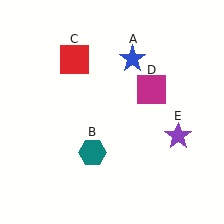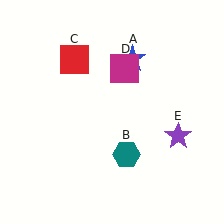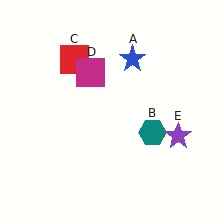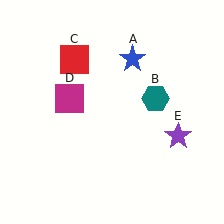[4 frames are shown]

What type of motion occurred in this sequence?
The teal hexagon (object B), magenta square (object D) rotated counterclockwise around the center of the scene.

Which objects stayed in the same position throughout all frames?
Blue star (object A) and red square (object C) and purple star (object E) remained stationary.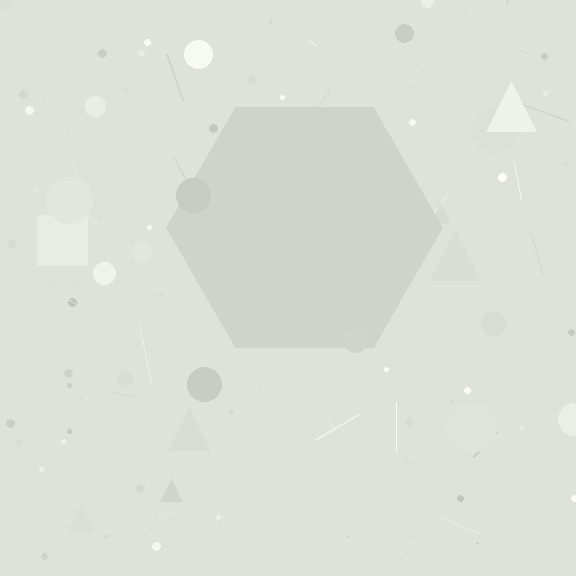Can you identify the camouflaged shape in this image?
The camouflaged shape is a hexagon.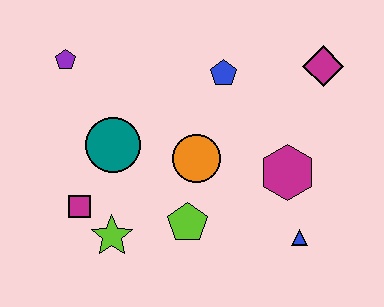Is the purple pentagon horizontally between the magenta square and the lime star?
No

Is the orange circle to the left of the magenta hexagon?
Yes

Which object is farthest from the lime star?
The magenta diamond is farthest from the lime star.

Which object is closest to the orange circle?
The lime pentagon is closest to the orange circle.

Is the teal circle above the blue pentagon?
No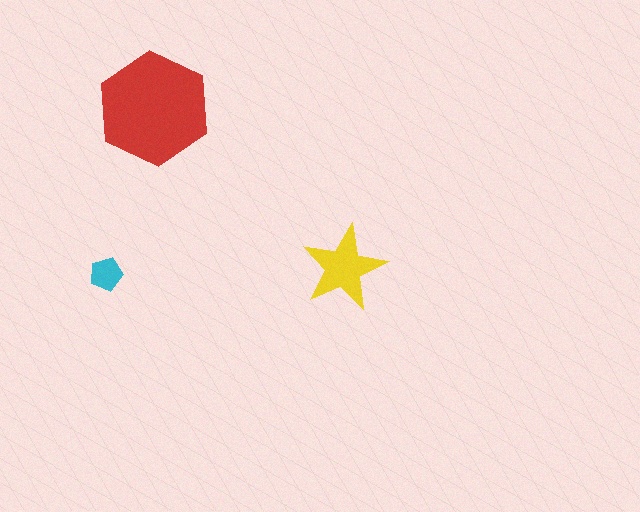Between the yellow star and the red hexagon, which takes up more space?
The red hexagon.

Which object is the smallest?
The cyan pentagon.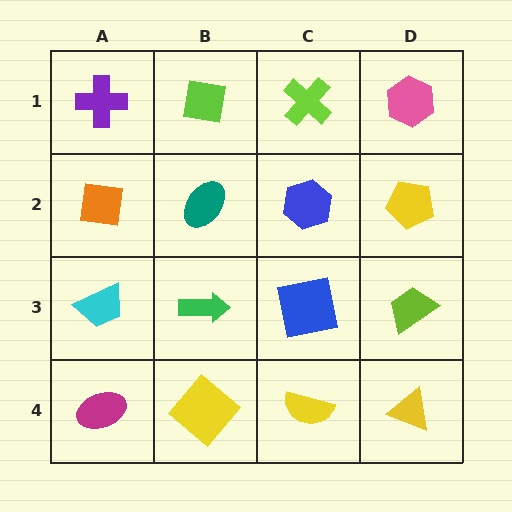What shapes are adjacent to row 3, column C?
A blue hexagon (row 2, column C), a yellow semicircle (row 4, column C), a green arrow (row 3, column B), a lime trapezoid (row 3, column D).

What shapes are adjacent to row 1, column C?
A blue hexagon (row 2, column C), a lime square (row 1, column B), a pink hexagon (row 1, column D).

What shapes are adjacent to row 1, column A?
An orange square (row 2, column A), a lime square (row 1, column B).